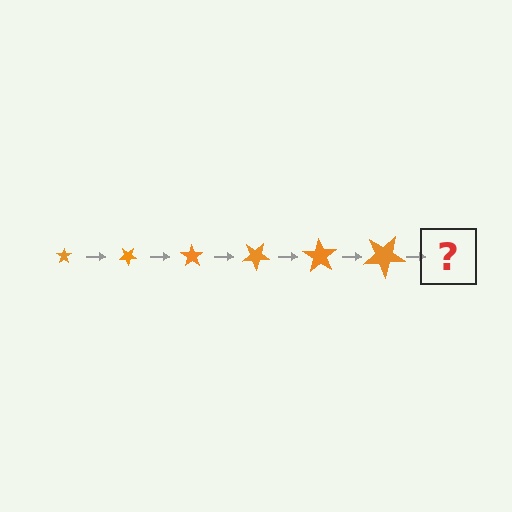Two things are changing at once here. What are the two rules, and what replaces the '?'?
The two rules are that the star grows larger each step and it rotates 35 degrees each step. The '?' should be a star, larger than the previous one and rotated 210 degrees from the start.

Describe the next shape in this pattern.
It should be a star, larger than the previous one and rotated 210 degrees from the start.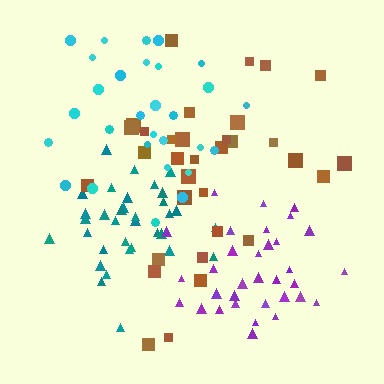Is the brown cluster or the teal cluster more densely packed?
Teal.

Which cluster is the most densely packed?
Teal.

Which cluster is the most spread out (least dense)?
Brown.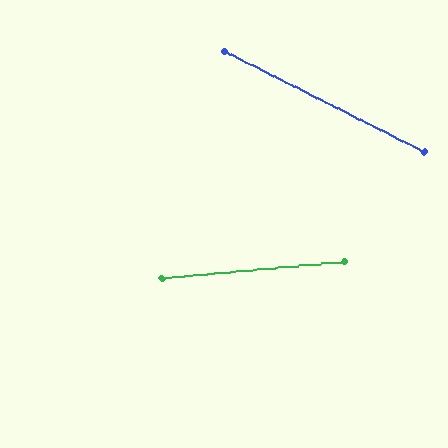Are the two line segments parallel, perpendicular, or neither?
Neither parallel nor perpendicular — they differ by about 32°.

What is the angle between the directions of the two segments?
Approximately 32 degrees.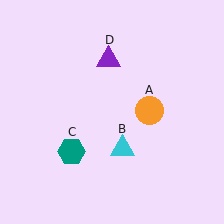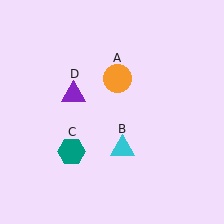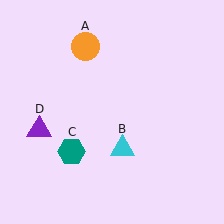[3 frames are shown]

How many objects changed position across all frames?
2 objects changed position: orange circle (object A), purple triangle (object D).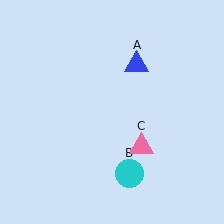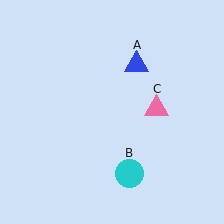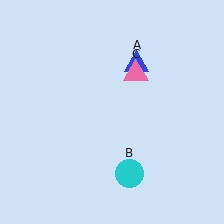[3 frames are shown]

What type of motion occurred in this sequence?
The pink triangle (object C) rotated counterclockwise around the center of the scene.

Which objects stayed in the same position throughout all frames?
Blue triangle (object A) and cyan circle (object B) remained stationary.